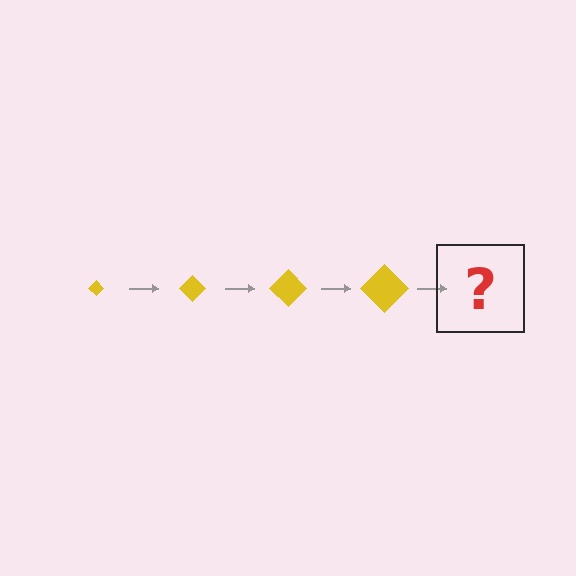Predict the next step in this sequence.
The next step is a yellow diamond, larger than the previous one.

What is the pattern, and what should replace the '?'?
The pattern is that the diamond gets progressively larger each step. The '?' should be a yellow diamond, larger than the previous one.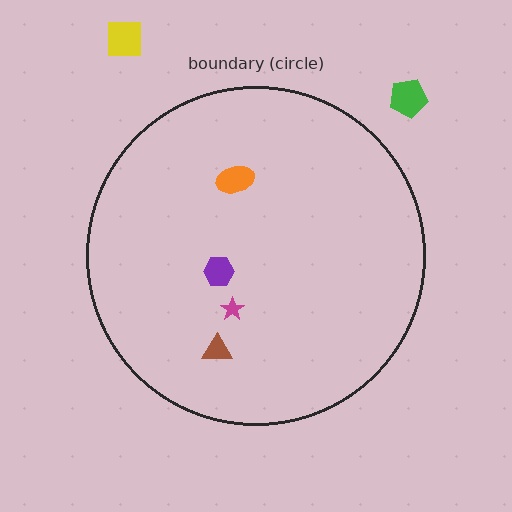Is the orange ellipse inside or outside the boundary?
Inside.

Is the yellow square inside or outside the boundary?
Outside.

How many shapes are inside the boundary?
4 inside, 2 outside.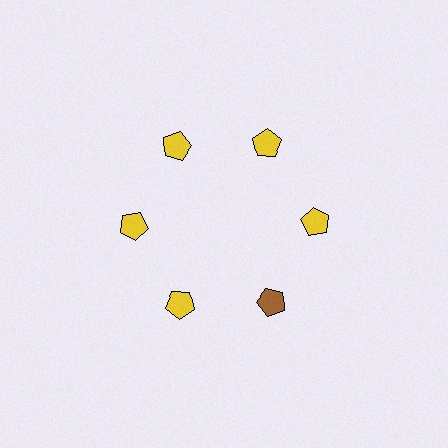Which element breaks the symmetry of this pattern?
The brown pentagon at roughly the 5 o'clock position breaks the symmetry. All other shapes are yellow pentagons.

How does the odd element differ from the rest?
It has a different color: brown instead of yellow.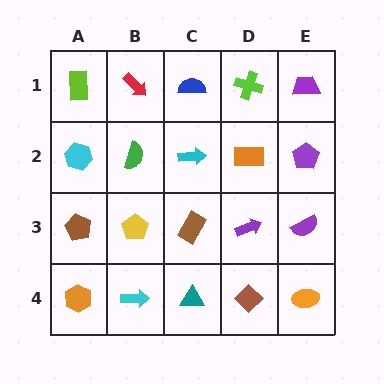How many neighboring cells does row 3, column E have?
3.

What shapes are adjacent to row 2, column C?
A blue semicircle (row 1, column C), a brown rectangle (row 3, column C), a green semicircle (row 2, column B), an orange rectangle (row 2, column D).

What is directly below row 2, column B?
A yellow pentagon.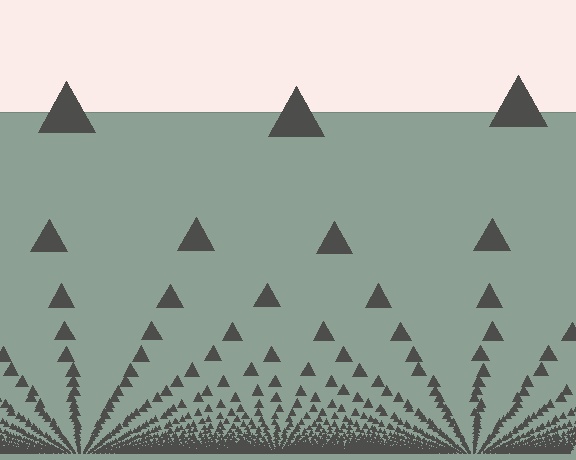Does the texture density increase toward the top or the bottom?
Density increases toward the bottom.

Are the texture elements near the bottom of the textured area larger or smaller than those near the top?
Smaller. The gradient is inverted — elements near the bottom are smaller and denser.